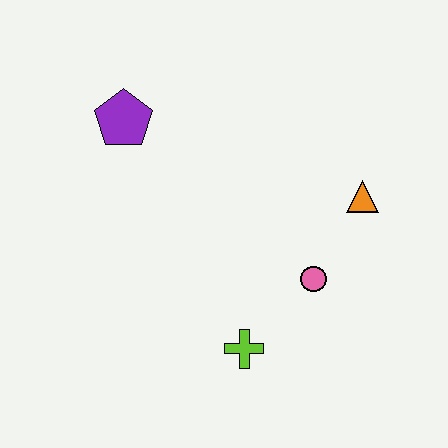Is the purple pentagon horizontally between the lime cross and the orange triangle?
No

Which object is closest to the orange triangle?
The pink circle is closest to the orange triangle.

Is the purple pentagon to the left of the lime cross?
Yes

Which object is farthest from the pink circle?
The purple pentagon is farthest from the pink circle.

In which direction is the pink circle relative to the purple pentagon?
The pink circle is to the right of the purple pentagon.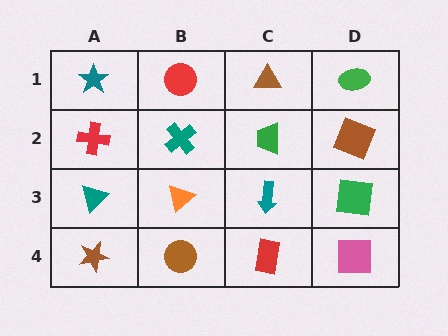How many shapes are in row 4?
4 shapes.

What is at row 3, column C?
A teal arrow.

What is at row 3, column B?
An orange triangle.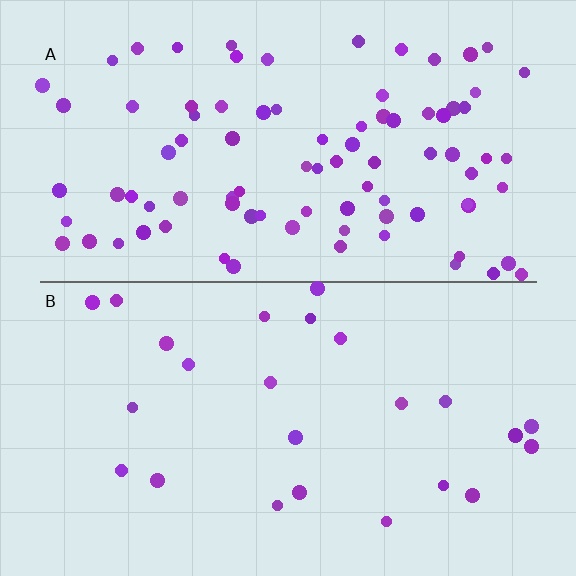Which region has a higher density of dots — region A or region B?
A (the top).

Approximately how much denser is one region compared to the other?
Approximately 3.6× — region A over region B.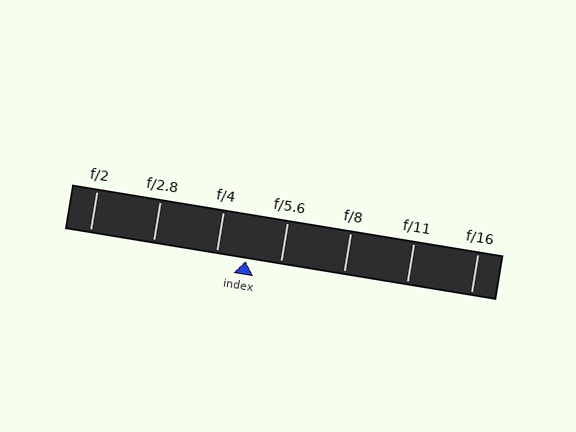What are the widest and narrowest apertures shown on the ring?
The widest aperture shown is f/2 and the narrowest is f/16.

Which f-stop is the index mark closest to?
The index mark is closest to f/4.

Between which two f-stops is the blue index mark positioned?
The index mark is between f/4 and f/5.6.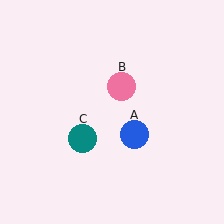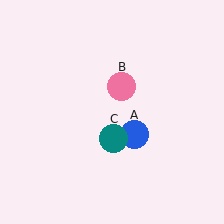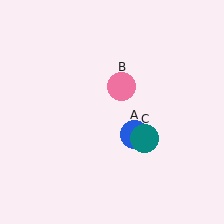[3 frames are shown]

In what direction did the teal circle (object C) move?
The teal circle (object C) moved right.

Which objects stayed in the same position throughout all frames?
Blue circle (object A) and pink circle (object B) remained stationary.